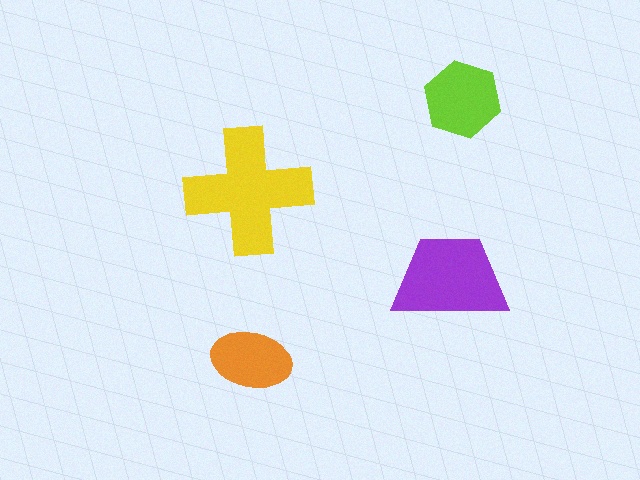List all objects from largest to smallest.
The yellow cross, the purple trapezoid, the lime hexagon, the orange ellipse.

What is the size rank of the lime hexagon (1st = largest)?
3rd.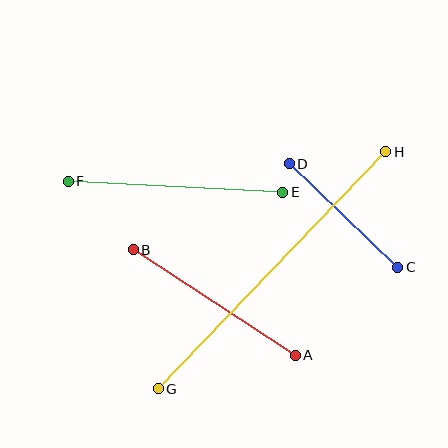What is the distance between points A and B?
The distance is approximately 194 pixels.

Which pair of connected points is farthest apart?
Points G and H are farthest apart.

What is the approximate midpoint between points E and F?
The midpoint is at approximately (176, 187) pixels.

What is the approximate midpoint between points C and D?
The midpoint is at approximately (344, 215) pixels.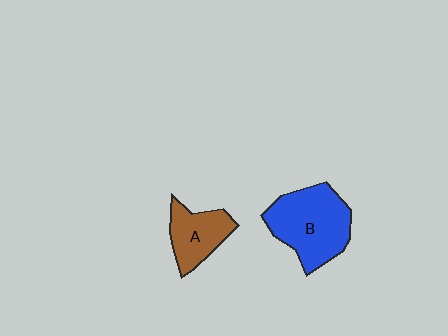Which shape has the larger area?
Shape B (blue).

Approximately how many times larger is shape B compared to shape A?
Approximately 1.7 times.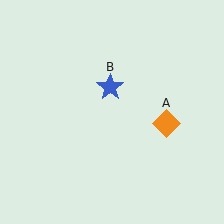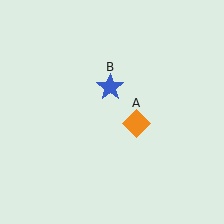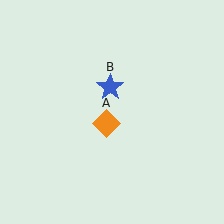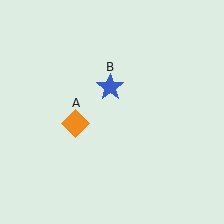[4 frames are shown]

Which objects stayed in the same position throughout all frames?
Blue star (object B) remained stationary.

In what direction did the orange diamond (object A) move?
The orange diamond (object A) moved left.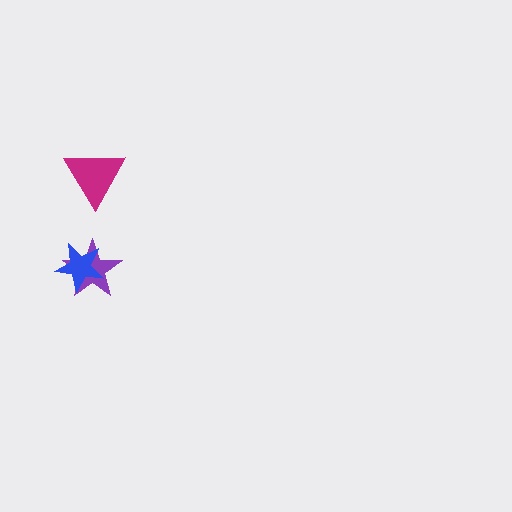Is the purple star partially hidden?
Yes, it is partially covered by another shape.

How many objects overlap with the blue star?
1 object overlaps with the blue star.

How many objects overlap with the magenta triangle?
0 objects overlap with the magenta triangle.